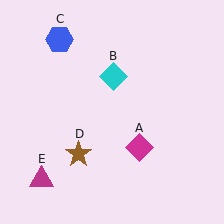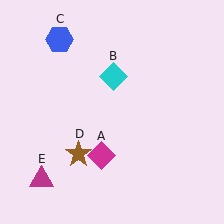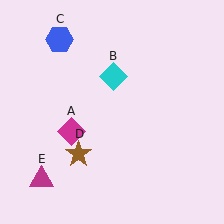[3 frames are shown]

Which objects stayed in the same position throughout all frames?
Cyan diamond (object B) and blue hexagon (object C) and brown star (object D) and magenta triangle (object E) remained stationary.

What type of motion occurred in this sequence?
The magenta diamond (object A) rotated clockwise around the center of the scene.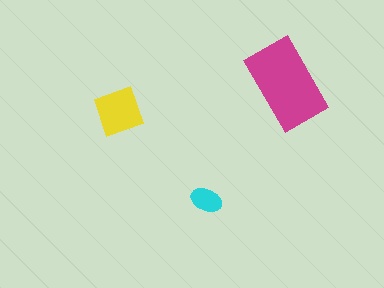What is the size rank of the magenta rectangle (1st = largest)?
1st.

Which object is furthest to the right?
The magenta rectangle is rightmost.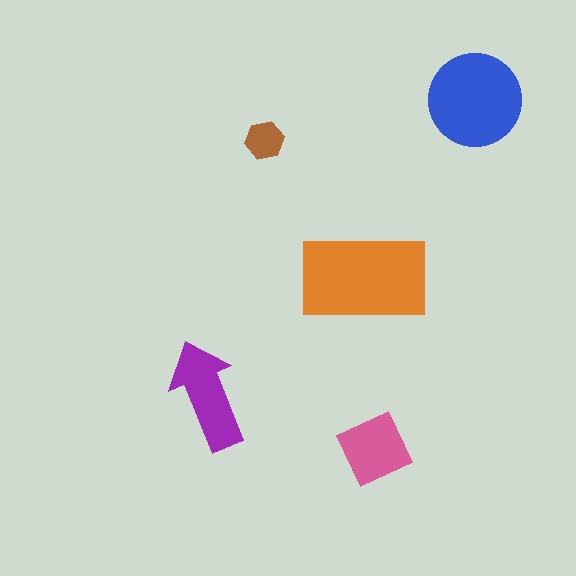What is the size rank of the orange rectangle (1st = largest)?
1st.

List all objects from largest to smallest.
The orange rectangle, the blue circle, the purple arrow, the pink square, the brown hexagon.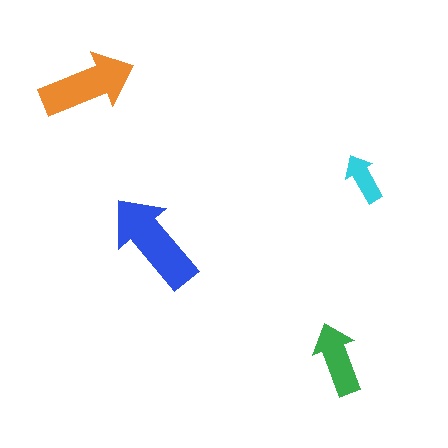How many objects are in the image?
There are 4 objects in the image.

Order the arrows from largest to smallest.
the blue one, the orange one, the green one, the cyan one.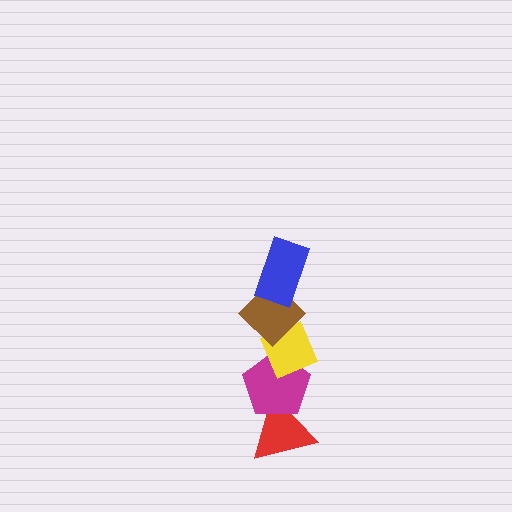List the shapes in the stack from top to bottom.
From top to bottom: the blue rectangle, the brown diamond, the yellow diamond, the magenta pentagon, the red triangle.